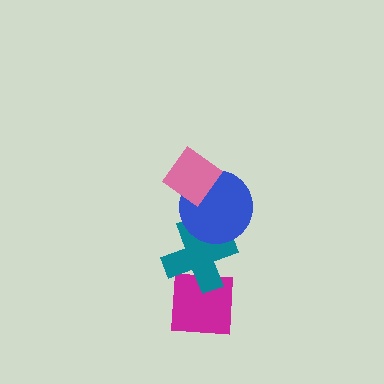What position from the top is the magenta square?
The magenta square is 4th from the top.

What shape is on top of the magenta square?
The teal cross is on top of the magenta square.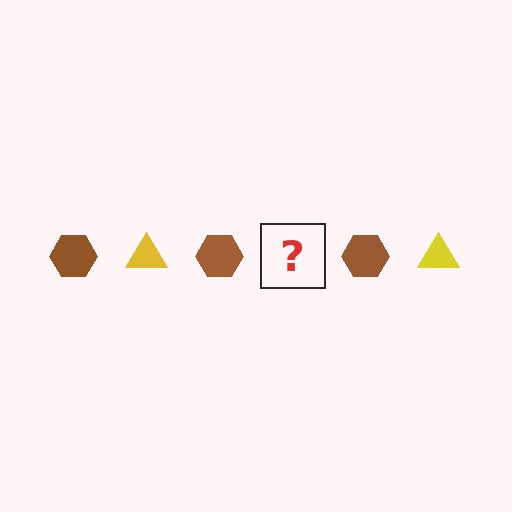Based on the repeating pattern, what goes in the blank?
The blank should be a yellow triangle.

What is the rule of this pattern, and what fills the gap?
The rule is that the pattern alternates between brown hexagon and yellow triangle. The gap should be filled with a yellow triangle.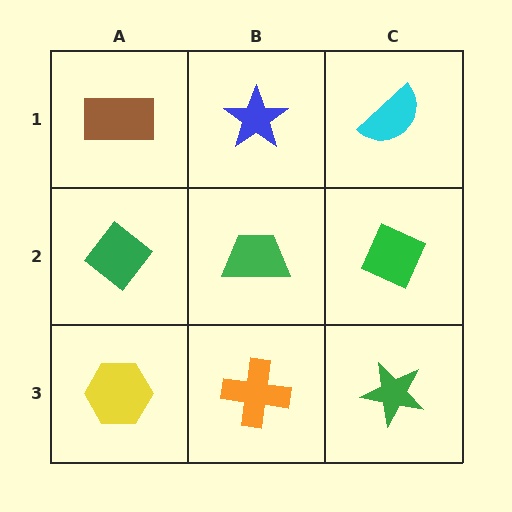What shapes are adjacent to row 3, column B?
A green trapezoid (row 2, column B), a yellow hexagon (row 3, column A), a green star (row 3, column C).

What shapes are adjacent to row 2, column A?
A brown rectangle (row 1, column A), a yellow hexagon (row 3, column A), a green trapezoid (row 2, column B).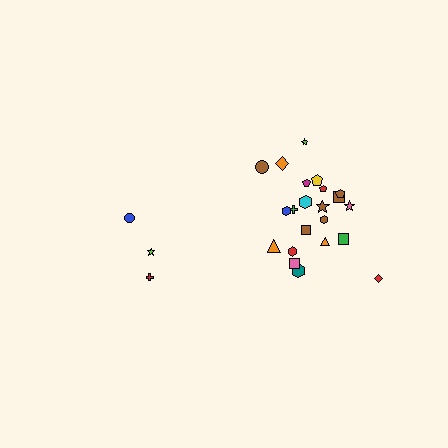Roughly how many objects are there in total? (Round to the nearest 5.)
Roughly 25 objects in total.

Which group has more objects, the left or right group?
The right group.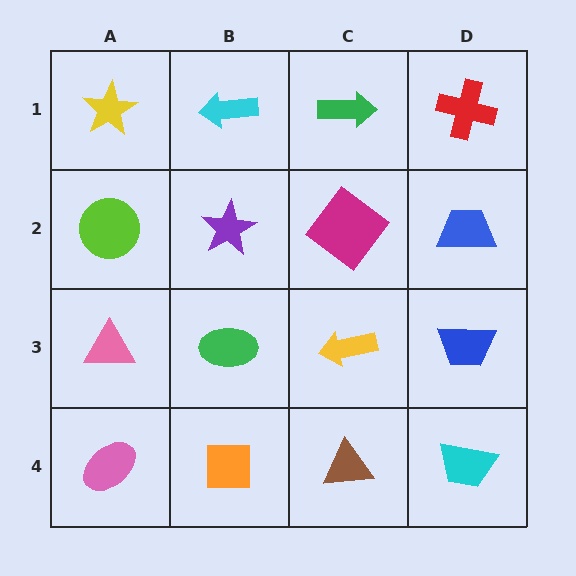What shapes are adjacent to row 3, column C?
A magenta diamond (row 2, column C), a brown triangle (row 4, column C), a green ellipse (row 3, column B), a blue trapezoid (row 3, column D).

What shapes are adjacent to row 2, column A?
A yellow star (row 1, column A), a pink triangle (row 3, column A), a purple star (row 2, column B).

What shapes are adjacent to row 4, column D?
A blue trapezoid (row 3, column D), a brown triangle (row 4, column C).